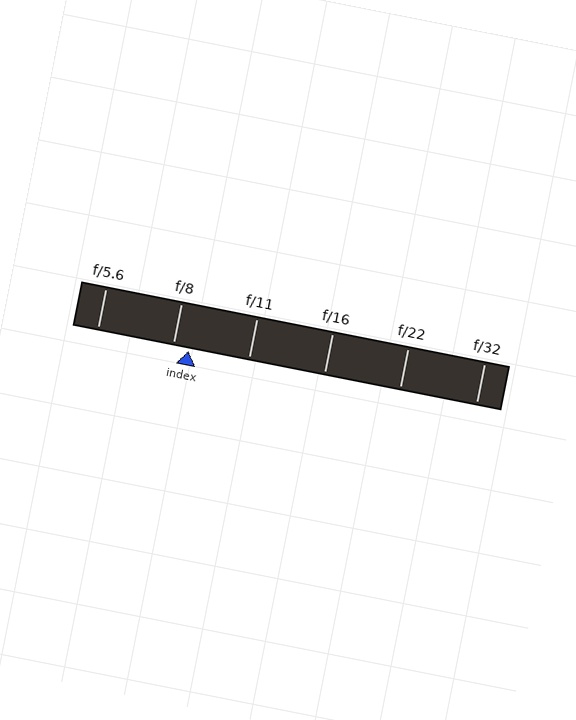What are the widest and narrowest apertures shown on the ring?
The widest aperture shown is f/5.6 and the narrowest is f/32.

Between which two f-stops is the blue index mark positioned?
The index mark is between f/8 and f/11.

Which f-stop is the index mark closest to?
The index mark is closest to f/8.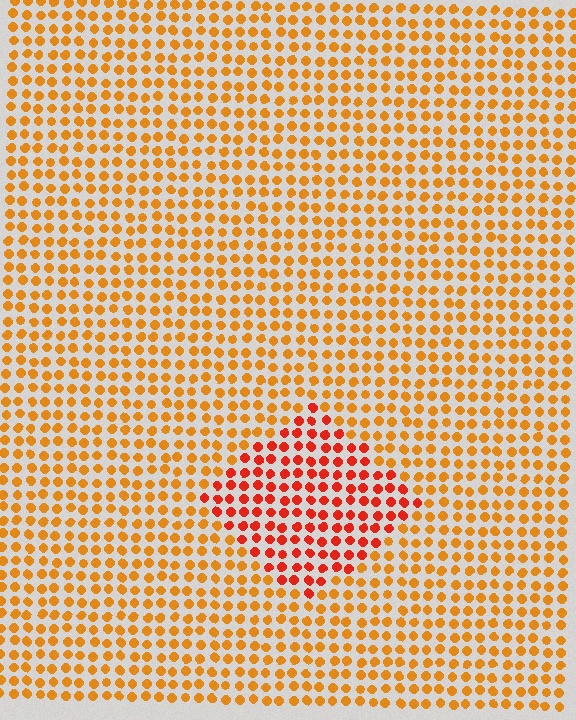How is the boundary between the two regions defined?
The boundary is defined purely by a slight shift in hue (about 30 degrees). Spacing, size, and orientation are identical on both sides.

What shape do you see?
I see a diamond.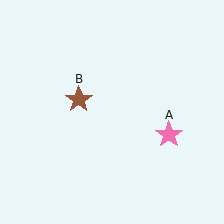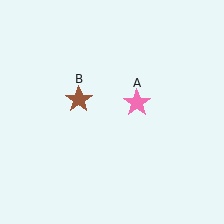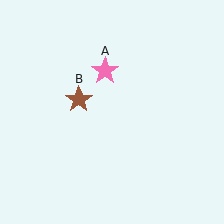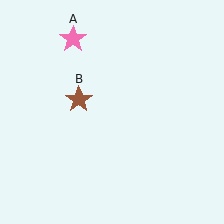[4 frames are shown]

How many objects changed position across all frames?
1 object changed position: pink star (object A).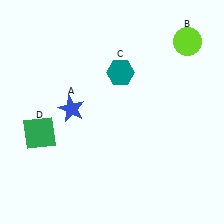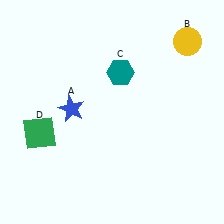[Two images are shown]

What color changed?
The circle (B) changed from lime in Image 1 to yellow in Image 2.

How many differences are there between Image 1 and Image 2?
There is 1 difference between the two images.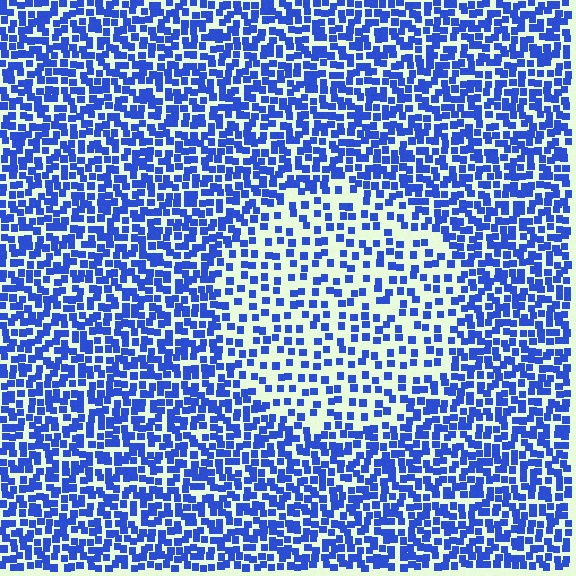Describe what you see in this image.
The image contains small blue elements arranged at two different densities. A circle-shaped region is visible where the elements are less densely packed than the surrounding area.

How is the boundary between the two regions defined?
The boundary is defined by a change in element density (approximately 2.0x ratio). All elements are the same color, size, and shape.